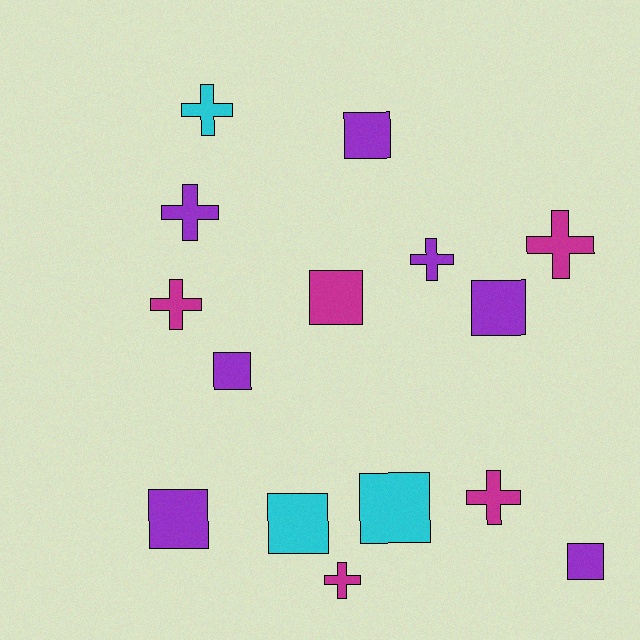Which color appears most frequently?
Purple, with 7 objects.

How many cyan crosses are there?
There is 1 cyan cross.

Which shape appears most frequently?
Square, with 8 objects.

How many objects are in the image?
There are 15 objects.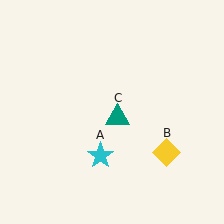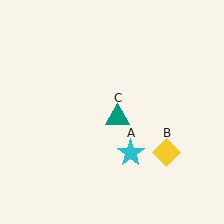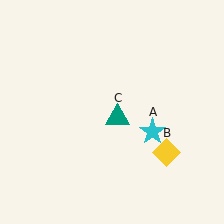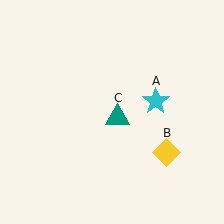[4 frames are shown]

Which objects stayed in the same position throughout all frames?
Yellow diamond (object B) and teal triangle (object C) remained stationary.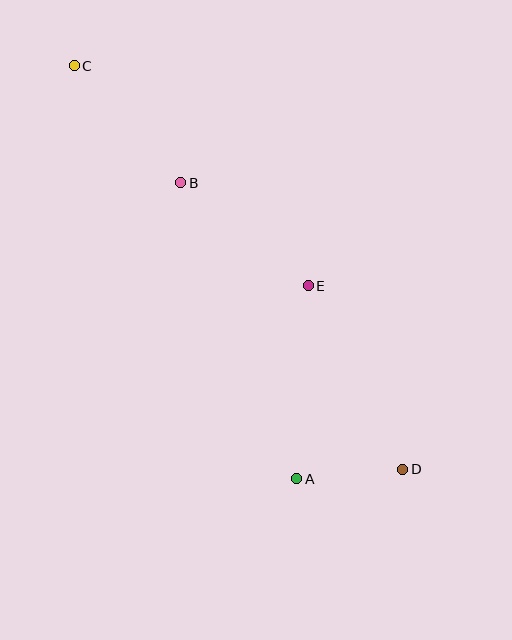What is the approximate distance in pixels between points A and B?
The distance between A and B is approximately 318 pixels.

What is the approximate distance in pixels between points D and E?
The distance between D and E is approximately 206 pixels.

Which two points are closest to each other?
Points A and D are closest to each other.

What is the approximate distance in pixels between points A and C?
The distance between A and C is approximately 469 pixels.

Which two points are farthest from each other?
Points C and D are farthest from each other.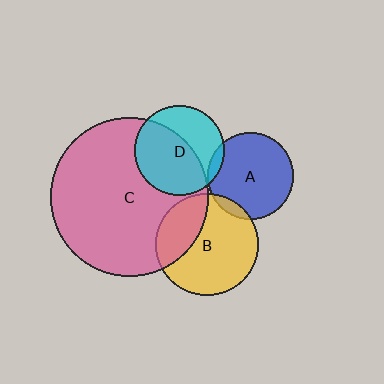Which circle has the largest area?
Circle C (pink).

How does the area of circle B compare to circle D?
Approximately 1.3 times.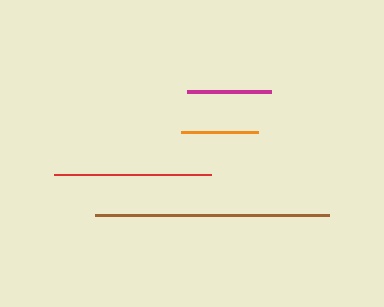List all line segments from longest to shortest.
From longest to shortest: brown, red, magenta, orange.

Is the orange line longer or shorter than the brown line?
The brown line is longer than the orange line.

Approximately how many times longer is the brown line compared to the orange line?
The brown line is approximately 3.0 times the length of the orange line.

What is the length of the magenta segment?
The magenta segment is approximately 84 pixels long.